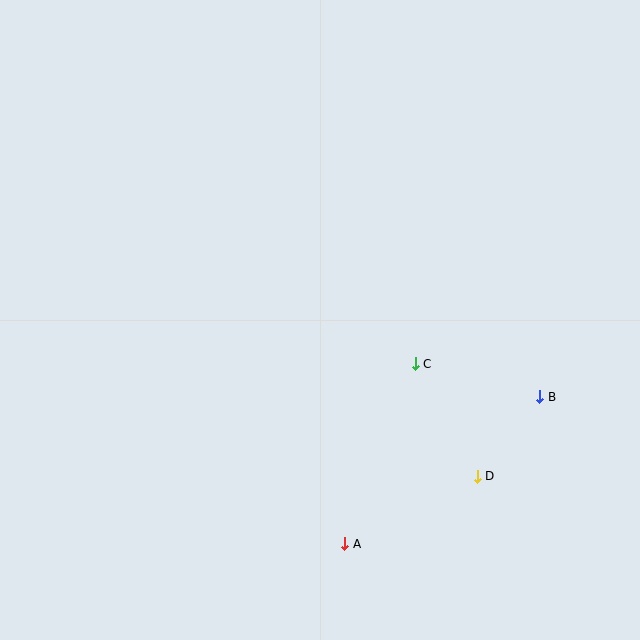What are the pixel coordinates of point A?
Point A is at (345, 544).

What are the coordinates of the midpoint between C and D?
The midpoint between C and D is at (446, 420).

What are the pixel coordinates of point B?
Point B is at (540, 397).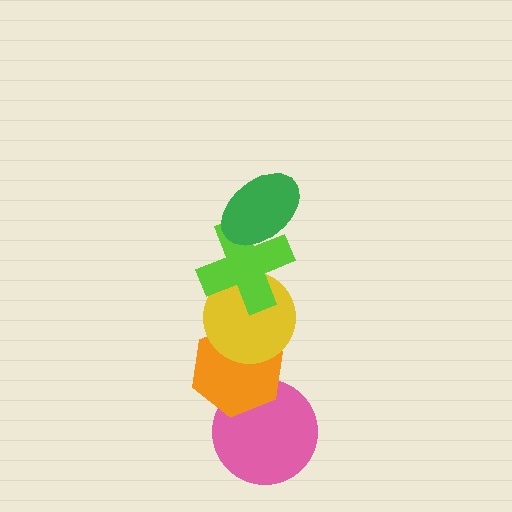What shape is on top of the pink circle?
The orange hexagon is on top of the pink circle.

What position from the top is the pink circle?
The pink circle is 5th from the top.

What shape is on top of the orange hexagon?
The yellow circle is on top of the orange hexagon.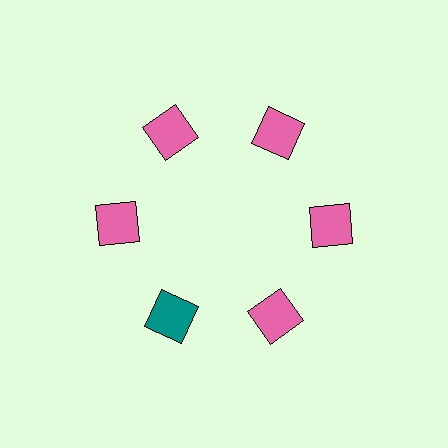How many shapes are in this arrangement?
There are 6 shapes arranged in a ring pattern.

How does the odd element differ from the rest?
It has a different color: teal instead of pink.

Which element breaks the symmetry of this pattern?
The teal square at roughly the 7 o'clock position breaks the symmetry. All other shapes are pink squares.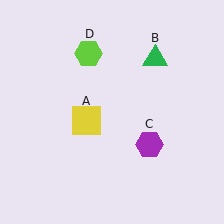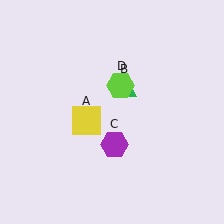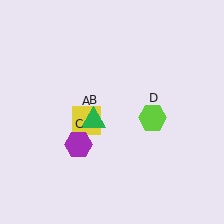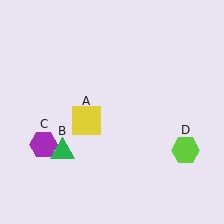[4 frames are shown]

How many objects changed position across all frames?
3 objects changed position: green triangle (object B), purple hexagon (object C), lime hexagon (object D).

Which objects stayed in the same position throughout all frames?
Yellow square (object A) remained stationary.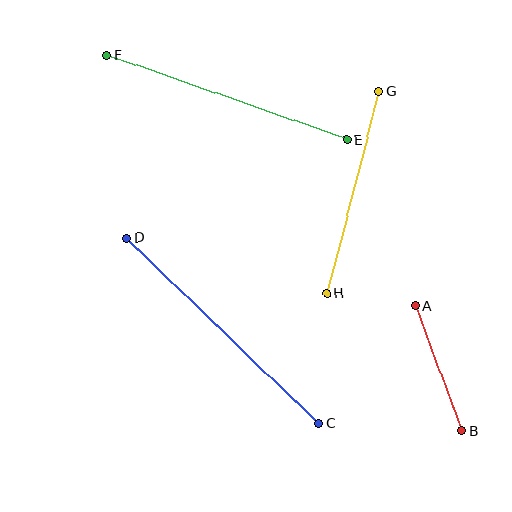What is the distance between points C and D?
The distance is approximately 267 pixels.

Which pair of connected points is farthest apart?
Points C and D are farthest apart.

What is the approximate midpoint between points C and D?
The midpoint is at approximately (223, 331) pixels.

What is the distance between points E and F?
The distance is approximately 254 pixels.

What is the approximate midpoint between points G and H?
The midpoint is at approximately (353, 192) pixels.